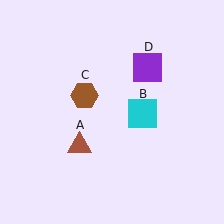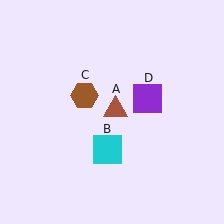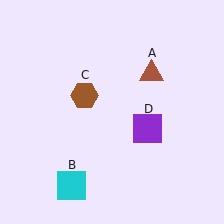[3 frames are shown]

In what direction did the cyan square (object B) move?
The cyan square (object B) moved down and to the left.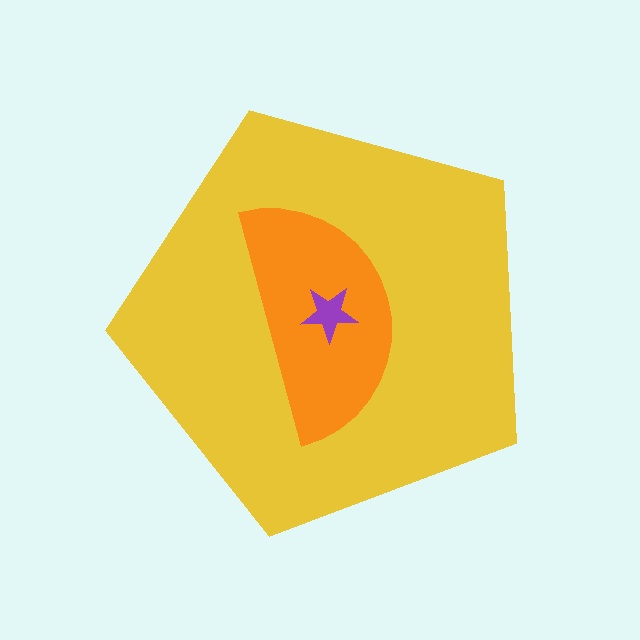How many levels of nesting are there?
3.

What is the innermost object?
The purple star.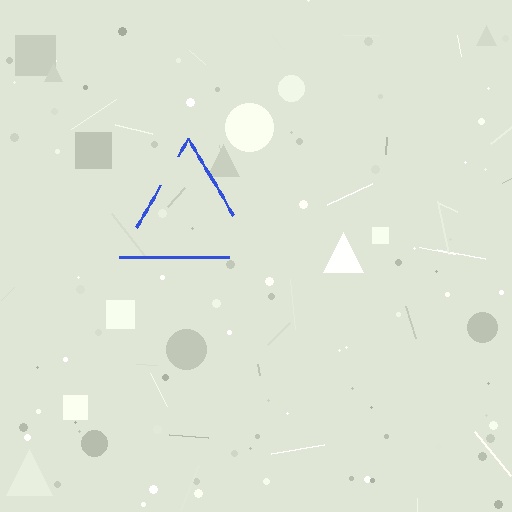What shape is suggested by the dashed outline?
The dashed outline suggests a triangle.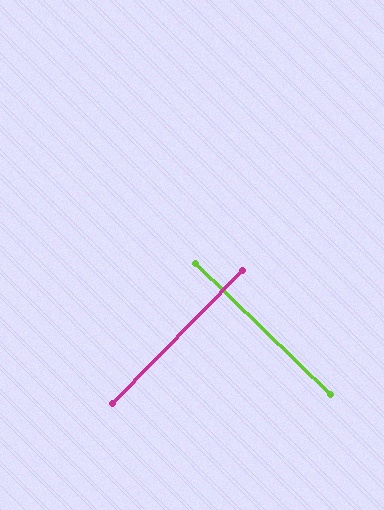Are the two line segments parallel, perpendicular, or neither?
Perpendicular — they meet at approximately 90°.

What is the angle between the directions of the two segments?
Approximately 90 degrees.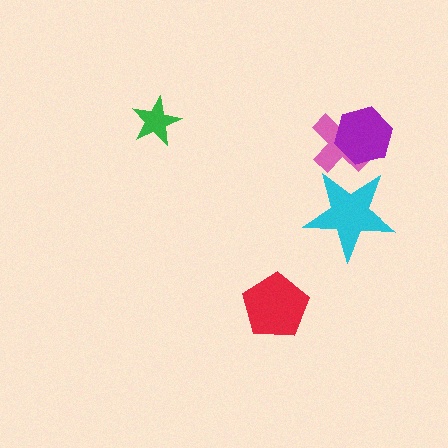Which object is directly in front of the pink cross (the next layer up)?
The purple hexagon is directly in front of the pink cross.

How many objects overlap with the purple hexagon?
1 object overlaps with the purple hexagon.